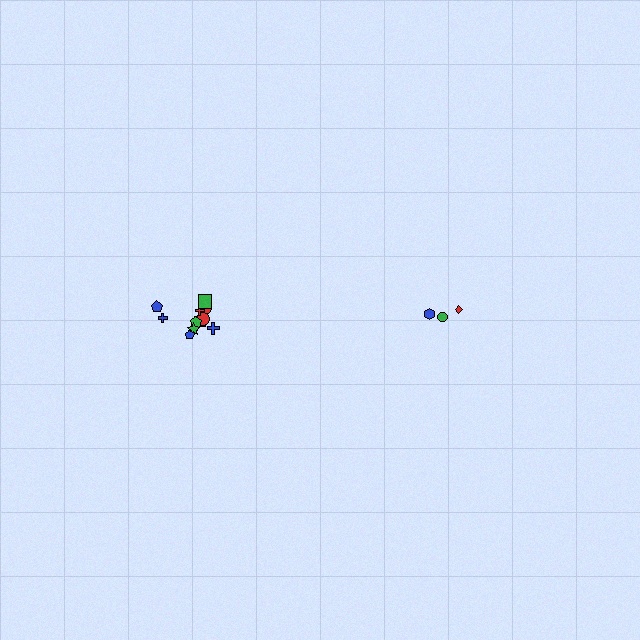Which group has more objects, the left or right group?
The left group.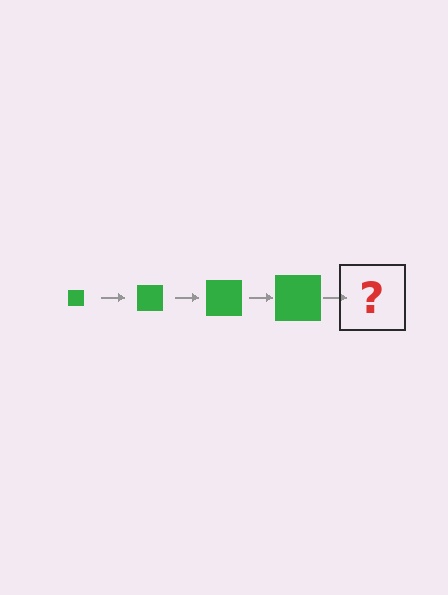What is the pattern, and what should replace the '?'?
The pattern is that the square gets progressively larger each step. The '?' should be a green square, larger than the previous one.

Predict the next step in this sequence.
The next step is a green square, larger than the previous one.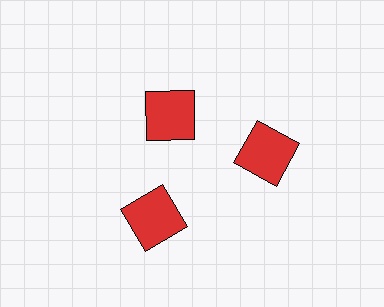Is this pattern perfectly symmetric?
No. The 3 red squares are arranged in a ring, but one element near the 11 o'clock position is pulled inward toward the center, breaking the 3-fold rotational symmetry.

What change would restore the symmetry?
The symmetry would be restored by moving it outward, back onto the ring so that all 3 squares sit at equal angles and equal distance from the center.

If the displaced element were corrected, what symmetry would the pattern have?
It would have 3-fold rotational symmetry — the pattern would map onto itself every 120 degrees.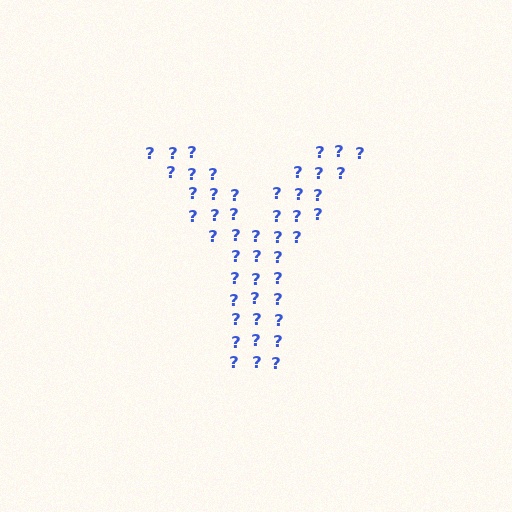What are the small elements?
The small elements are question marks.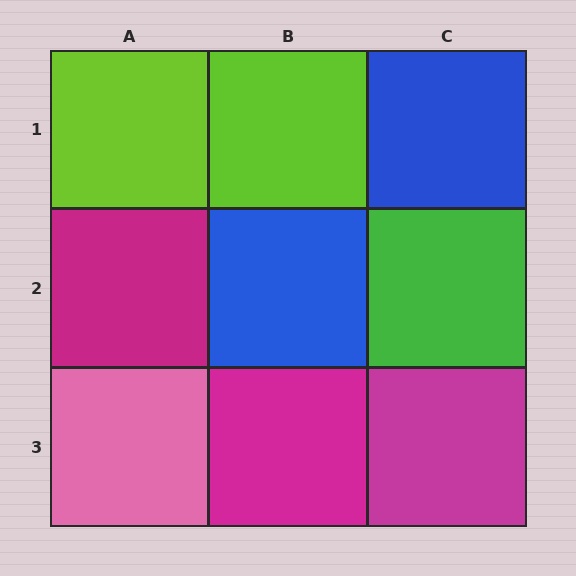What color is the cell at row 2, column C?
Green.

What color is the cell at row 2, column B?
Blue.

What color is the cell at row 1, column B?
Lime.